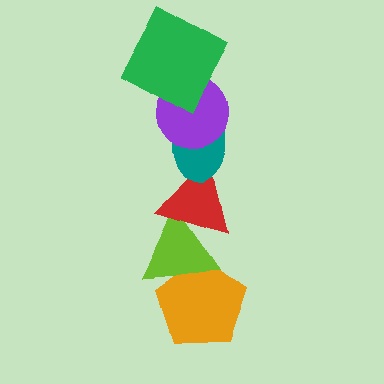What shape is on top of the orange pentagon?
The lime triangle is on top of the orange pentagon.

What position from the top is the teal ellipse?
The teal ellipse is 3rd from the top.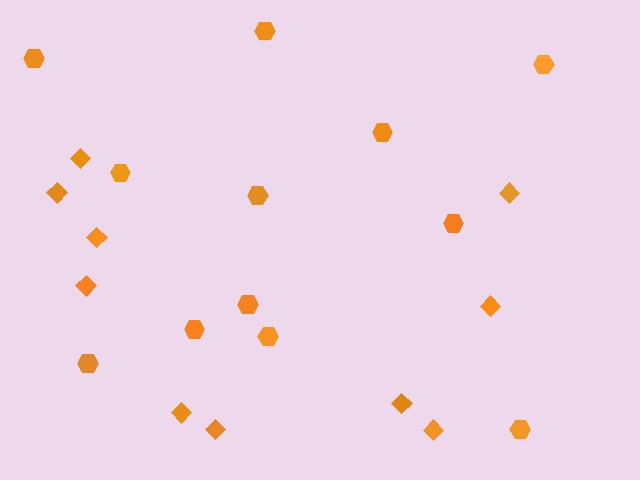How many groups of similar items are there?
There are 2 groups: one group of hexagons (12) and one group of diamonds (10).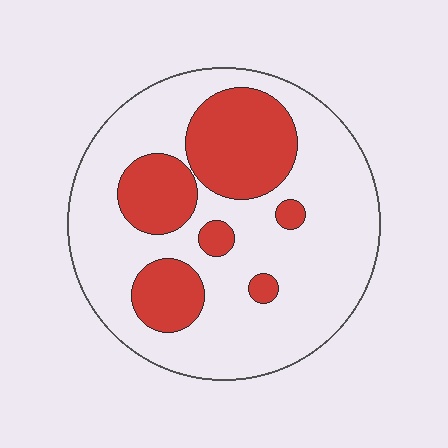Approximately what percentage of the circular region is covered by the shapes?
Approximately 30%.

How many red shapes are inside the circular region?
6.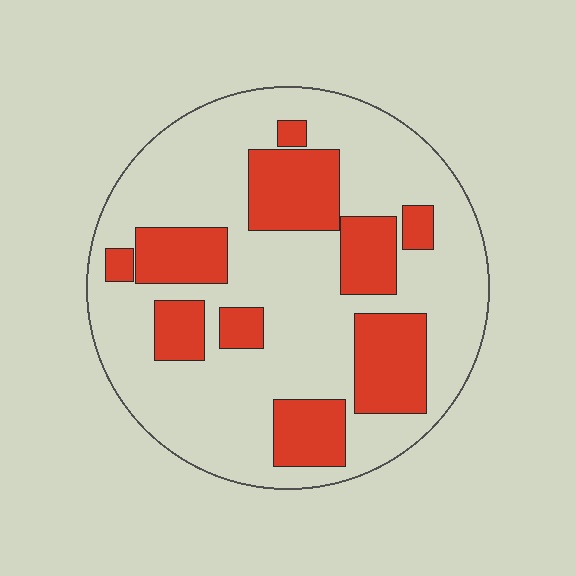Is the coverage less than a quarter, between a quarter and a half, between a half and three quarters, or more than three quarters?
Between a quarter and a half.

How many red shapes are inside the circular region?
10.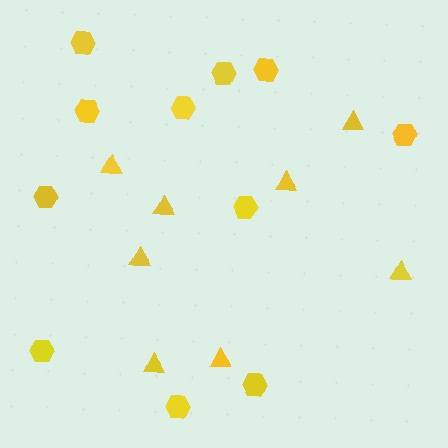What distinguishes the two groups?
There are 2 groups: one group of triangles (8) and one group of hexagons (11).